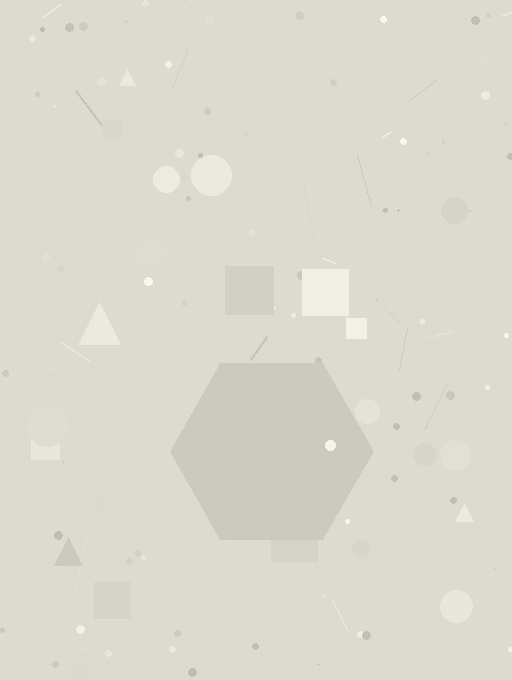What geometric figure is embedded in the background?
A hexagon is embedded in the background.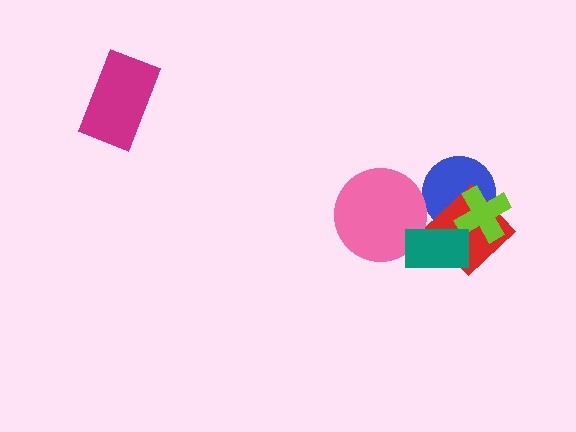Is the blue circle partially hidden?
Yes, it is partially covered by another shape.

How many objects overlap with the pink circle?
1 object overlaps with the pink circle.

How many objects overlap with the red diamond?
3 objects overlap with the red diamond.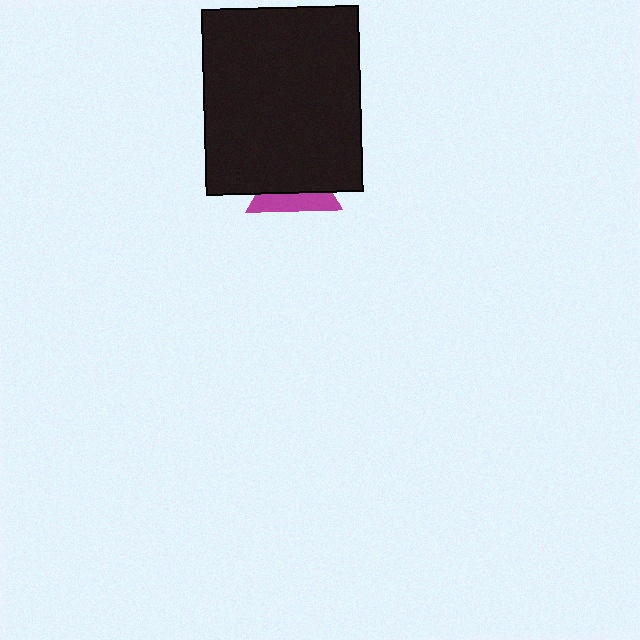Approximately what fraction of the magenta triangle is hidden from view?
Roughly 62% of the magenta triangle is hidden behind the black rectangle.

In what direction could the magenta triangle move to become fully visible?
The magenta triangle could move down. That would shift it out from behind the black rectangle entirely.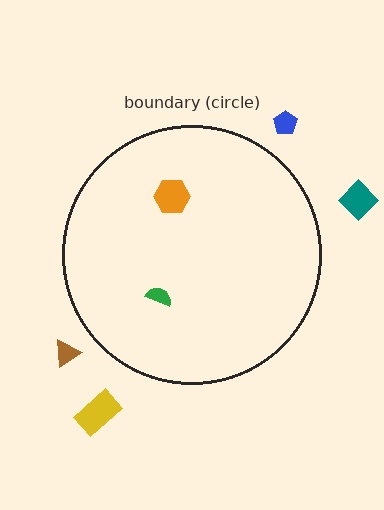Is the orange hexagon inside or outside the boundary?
Inside.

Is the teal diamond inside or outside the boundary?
Outside.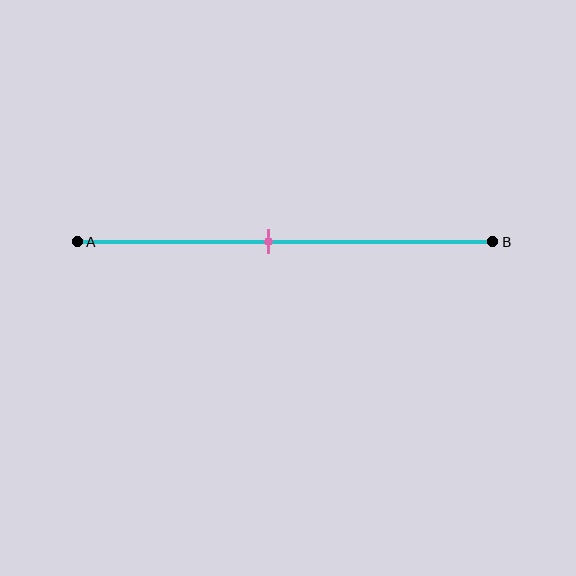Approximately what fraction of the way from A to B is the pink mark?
The pink mark is approximately 45% of the way from A to B.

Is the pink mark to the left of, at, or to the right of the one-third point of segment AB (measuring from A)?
The pink mark is to the right of the one-third point of segment AB.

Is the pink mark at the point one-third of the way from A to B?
No, the mark is at about 45% from A, not at the 33% one-third point.